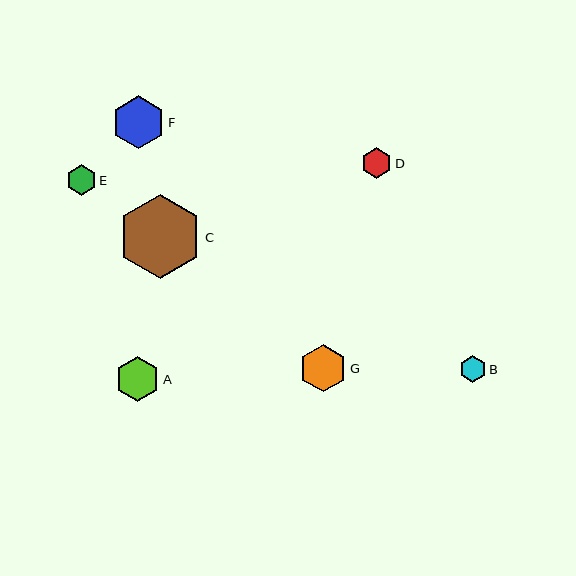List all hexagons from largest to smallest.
From largest to smallest: C, F, G, A, D, E, B.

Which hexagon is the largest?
Hexagon C is the largest with a size of approximately 84 pixels.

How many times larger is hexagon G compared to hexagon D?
Hexagon G is approximately 1.6 times the size of hexagon D.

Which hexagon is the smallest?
Hexagon B is the smallest with a size of approximately 27 pixels.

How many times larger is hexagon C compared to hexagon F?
Hexagon C is approximately 1.6 times the size of hexagon F.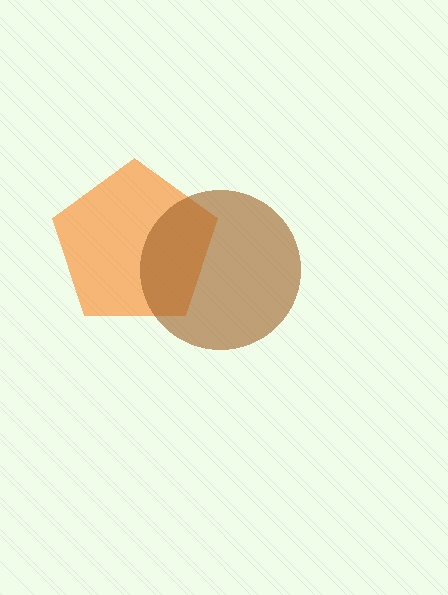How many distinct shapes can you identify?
There are 2 distinct shapes: an orange pentagon, a brown circle.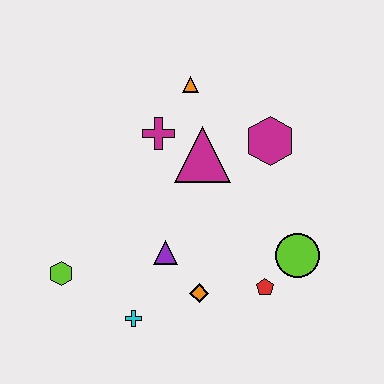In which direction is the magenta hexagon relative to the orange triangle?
The magenta hexagon is to the right of the orange triangle.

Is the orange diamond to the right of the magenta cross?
Yes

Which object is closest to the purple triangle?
The orange diamond is closest to the purple triangle.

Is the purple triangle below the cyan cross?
No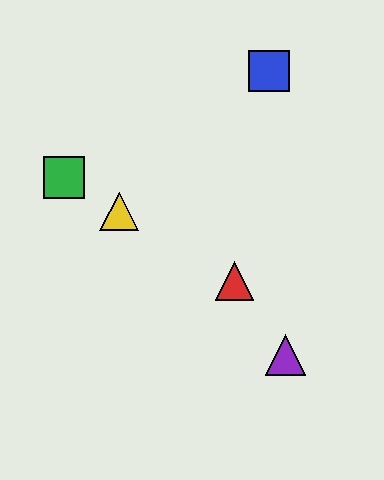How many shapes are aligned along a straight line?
3 shapes (the red triangle, the green square, the yellow triangle) are aligned along a straight line.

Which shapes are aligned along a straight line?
The red triangle, the green square, the yellow triangle are aligned along a straight line.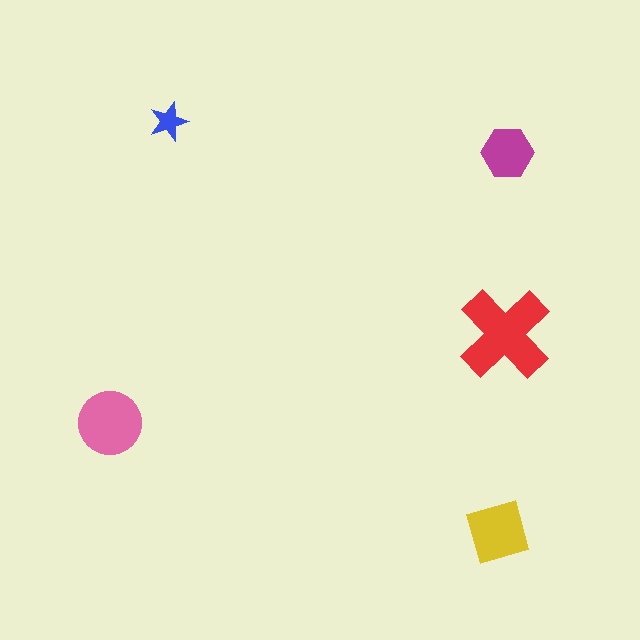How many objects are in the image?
There are 5 objects in the image.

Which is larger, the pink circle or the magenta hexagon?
The pink circle.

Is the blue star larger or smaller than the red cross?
Smaller.